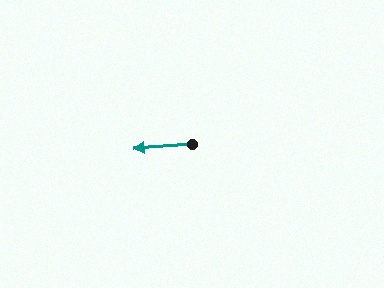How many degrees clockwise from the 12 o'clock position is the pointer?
Approximately 266 degrees.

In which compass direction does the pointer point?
West.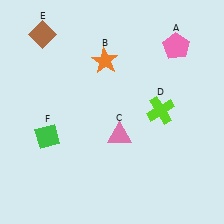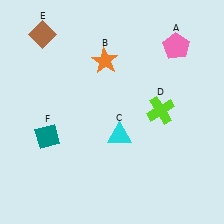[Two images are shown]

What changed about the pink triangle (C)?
In Image 1, C is pink. In Image 2, it changed to cyan.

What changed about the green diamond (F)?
In Image 1, F is green. In Image 2, it changed to teal.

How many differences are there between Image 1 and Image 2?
There are 2 differences between the two images.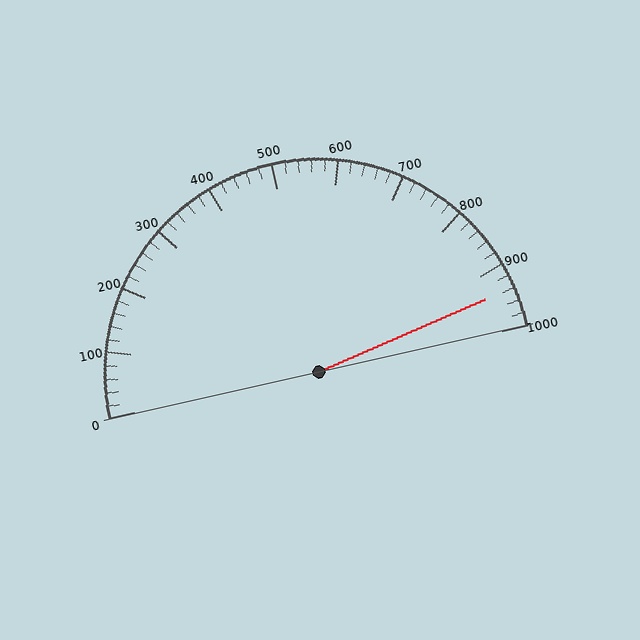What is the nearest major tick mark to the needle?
The nearest major tick mark is 900.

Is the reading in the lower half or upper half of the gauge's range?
The reading is in the upper half of the range (0 to 1000).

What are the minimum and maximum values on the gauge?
The gauge ranges from 0 to 1000.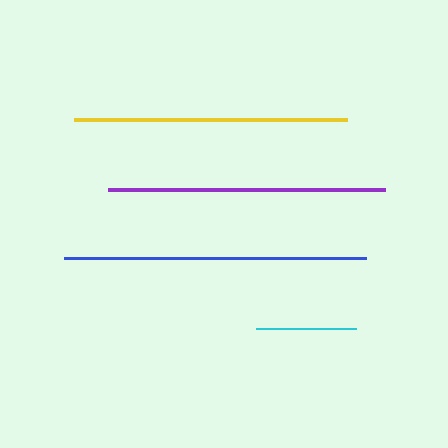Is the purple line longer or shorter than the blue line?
The blue line is longer than the purple line.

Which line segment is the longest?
The blue line is the longest at approximately 302 pixels.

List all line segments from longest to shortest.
From longest to shortest: blue, purple, yellow, cyan.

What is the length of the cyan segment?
The cyan segment is approximately 100 pixels long.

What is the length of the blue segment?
The blue segment is approximately 302 pixels long.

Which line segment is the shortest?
The cyan line is the shortest at approximately 100 pixels.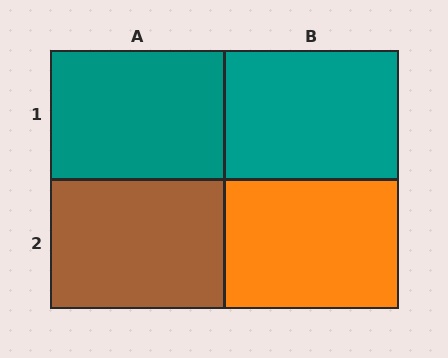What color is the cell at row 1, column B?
Teal.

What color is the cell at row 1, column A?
Teal.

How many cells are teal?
2 cells are teal.